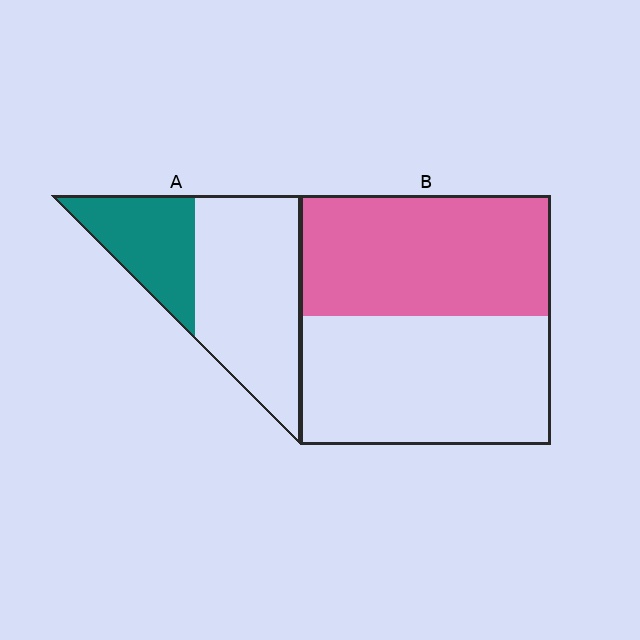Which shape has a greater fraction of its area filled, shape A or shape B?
Shape B.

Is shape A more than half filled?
No.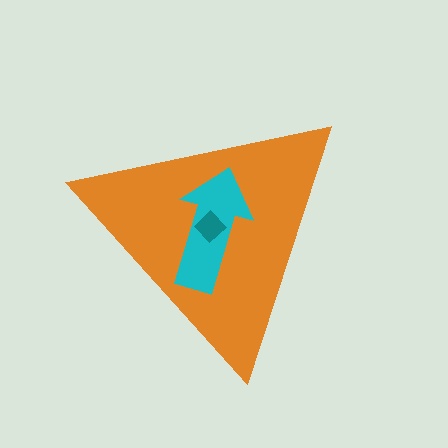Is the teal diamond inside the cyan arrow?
Yes.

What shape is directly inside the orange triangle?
The cyan arrow.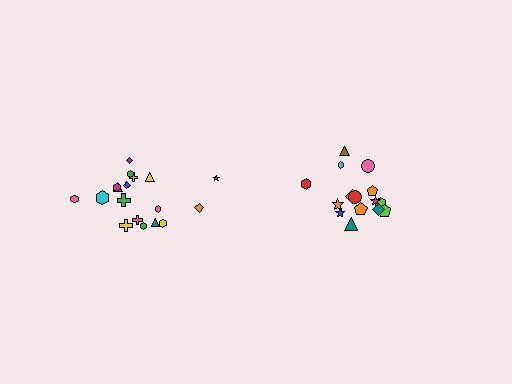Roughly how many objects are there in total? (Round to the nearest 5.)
Roughly 35 objects in total.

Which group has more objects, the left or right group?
The left group.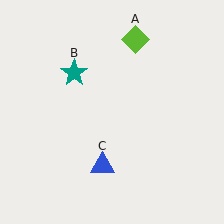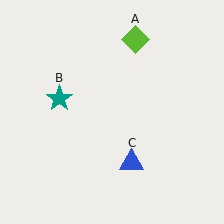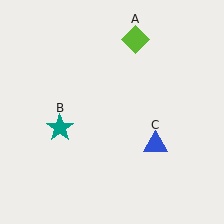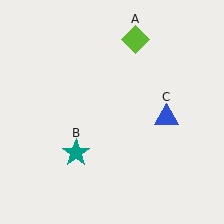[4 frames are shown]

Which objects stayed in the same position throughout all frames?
Lime diamond (object A) remained stationary.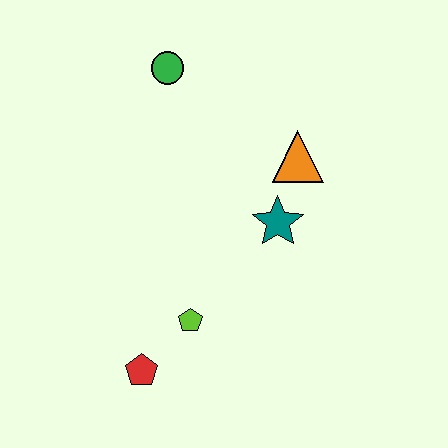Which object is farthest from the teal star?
The red pentagon is farthest from the teal star.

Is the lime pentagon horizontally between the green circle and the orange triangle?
Yes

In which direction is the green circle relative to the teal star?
The green circle is above the teal star.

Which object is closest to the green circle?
The orange triangle is closest to the green circle.